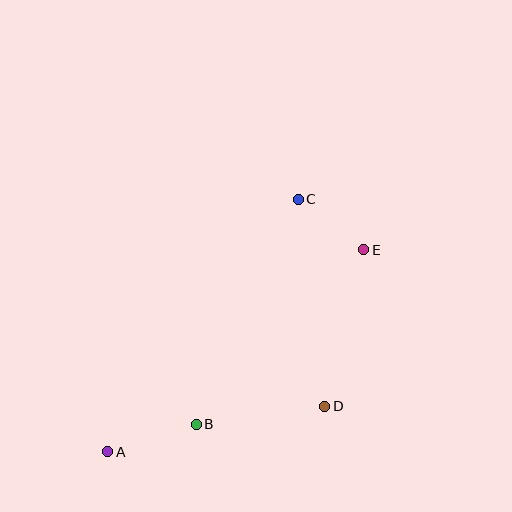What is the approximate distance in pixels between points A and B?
The distance between A and B is approximately 92 pixels.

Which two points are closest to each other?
Points C and E are closest to each other.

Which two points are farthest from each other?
Points A and E are farthest from each other.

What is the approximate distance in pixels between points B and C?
The distance between B and C is approximately 247 pixels.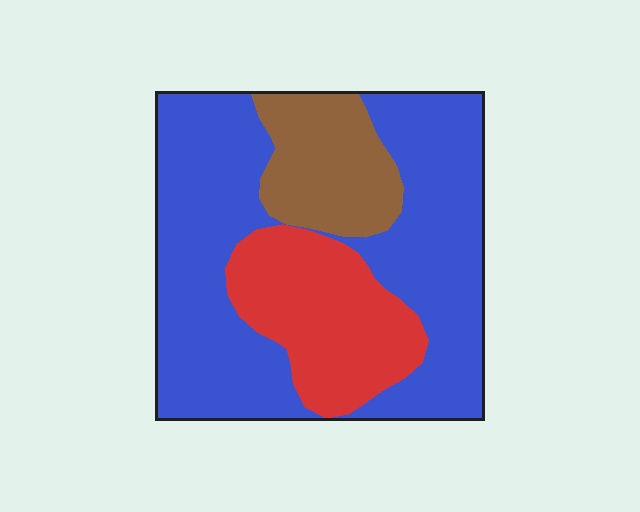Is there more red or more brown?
Red.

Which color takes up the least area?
Brown, at roughly 15%.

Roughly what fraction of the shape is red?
Red takes up between a sixth and a third of the shape.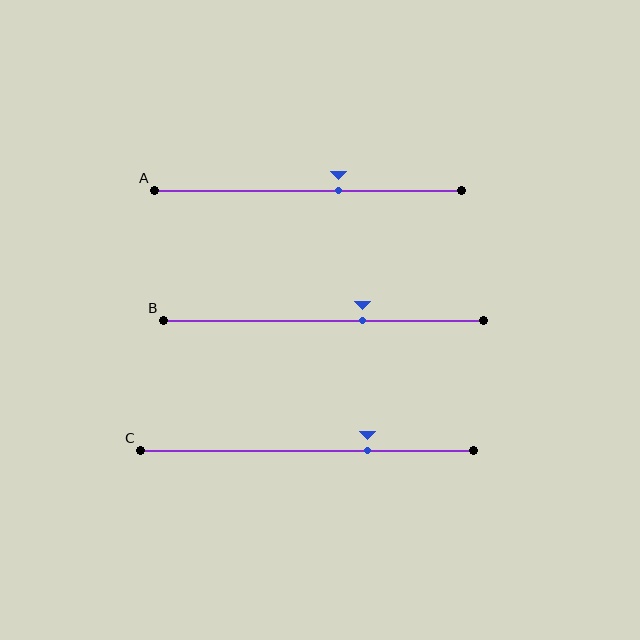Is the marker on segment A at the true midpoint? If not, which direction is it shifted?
No, the marker on segment A is shifted to the right by about 10% of the segment length.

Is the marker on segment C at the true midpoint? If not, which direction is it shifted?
No, the marker on segment C is shifted to the right by about 18% of the segment length.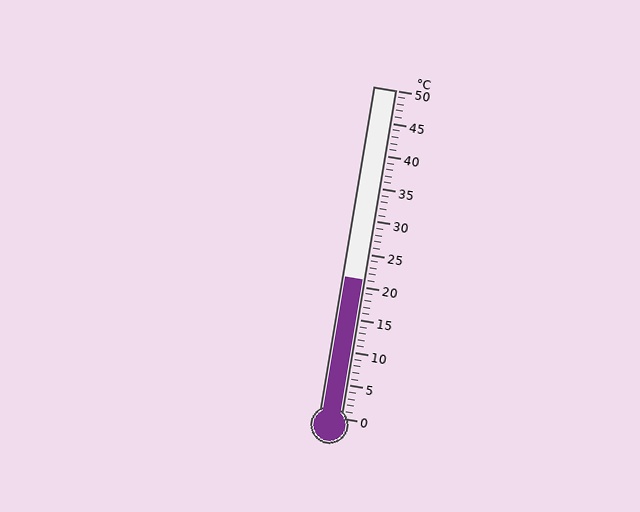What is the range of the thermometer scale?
The thermometer scale ranges from 0°C to 50°C.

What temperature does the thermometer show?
The thermometer shows approximately 21°C.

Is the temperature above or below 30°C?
The temperature is below 30°C.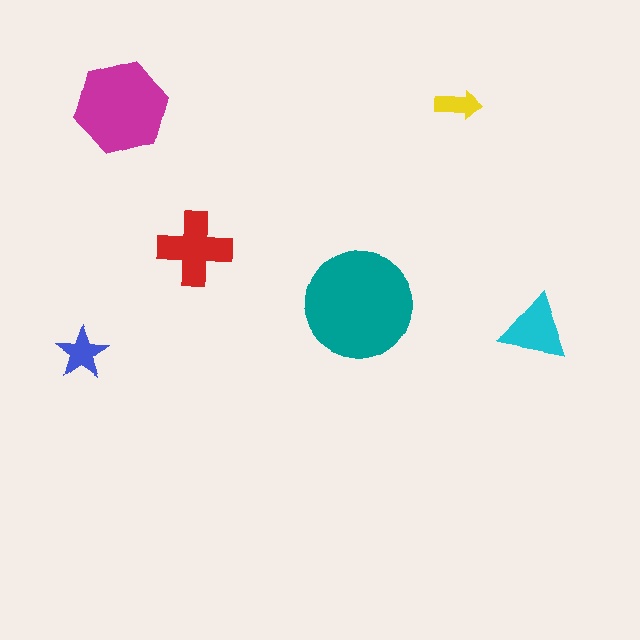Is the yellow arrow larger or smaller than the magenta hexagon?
Smaller.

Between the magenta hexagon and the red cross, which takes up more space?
The magenta hexagon.